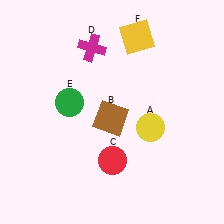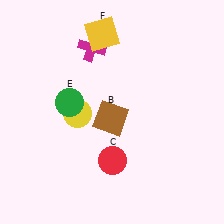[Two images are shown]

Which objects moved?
The objects that moved are: the yellow circle (A), the yellow square (F).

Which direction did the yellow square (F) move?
The yellow square (F) moved left.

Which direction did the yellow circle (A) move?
The yellow circle (A) moved left.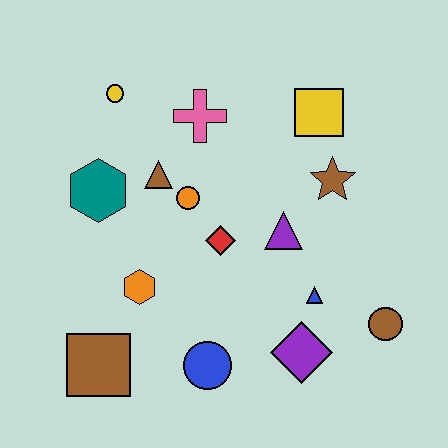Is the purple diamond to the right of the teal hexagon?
Yes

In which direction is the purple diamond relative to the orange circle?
The purple diamond is below the orange circle.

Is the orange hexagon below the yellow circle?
Yes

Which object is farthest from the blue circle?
The yellow circle is farthest from the blue circle.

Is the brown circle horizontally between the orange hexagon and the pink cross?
No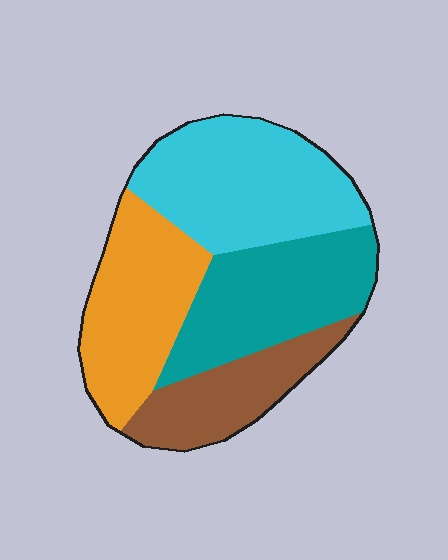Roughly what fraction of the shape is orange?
Orange takes up about one quarter (1/4) of the shape.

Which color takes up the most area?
Cyan, at roughly 30%.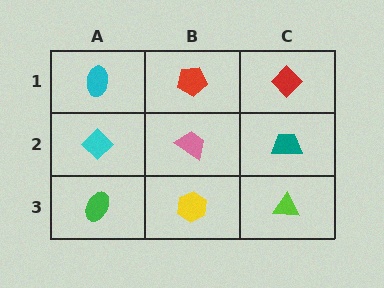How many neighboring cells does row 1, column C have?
2.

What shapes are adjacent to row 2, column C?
A red diamond (row 1, column C), a lime triangle (row 3, column C), a pink trapezoid (row 2, column B).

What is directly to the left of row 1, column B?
A cyan ellipse.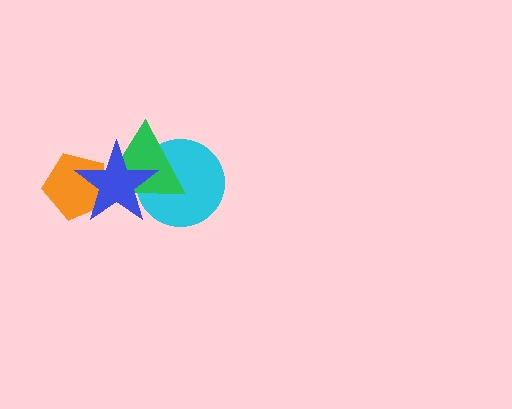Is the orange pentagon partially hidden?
Yes, it is partially covered by another shape.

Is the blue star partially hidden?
No, no other shape covers it.